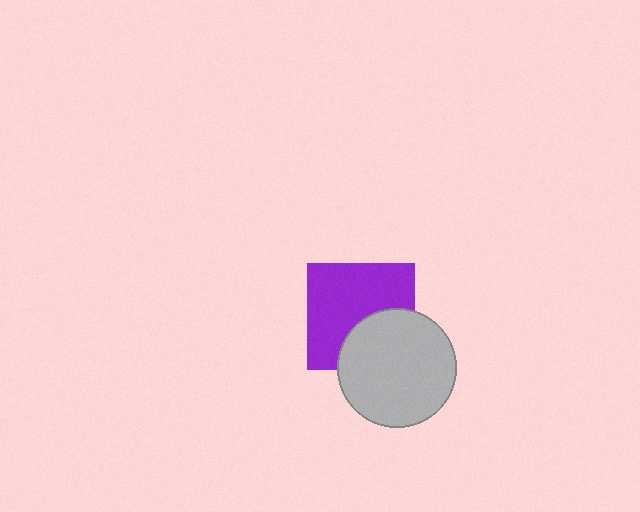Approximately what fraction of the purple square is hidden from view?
Roughly 35% of the purple square is hidden behind the light gray circle.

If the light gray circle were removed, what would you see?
You would see the complete purple square.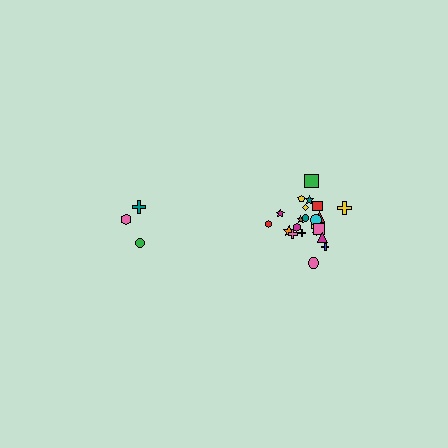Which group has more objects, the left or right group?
The right group.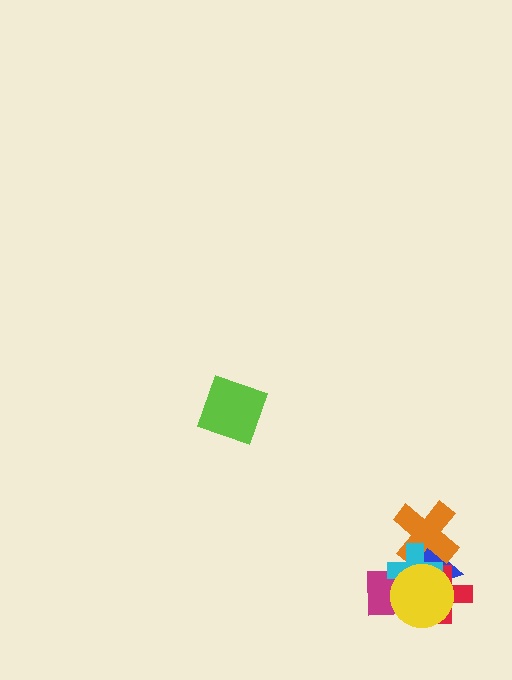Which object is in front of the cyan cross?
The yellow circle is in front of the cyan cross.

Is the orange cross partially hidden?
Yes, it is partially covered by another shape.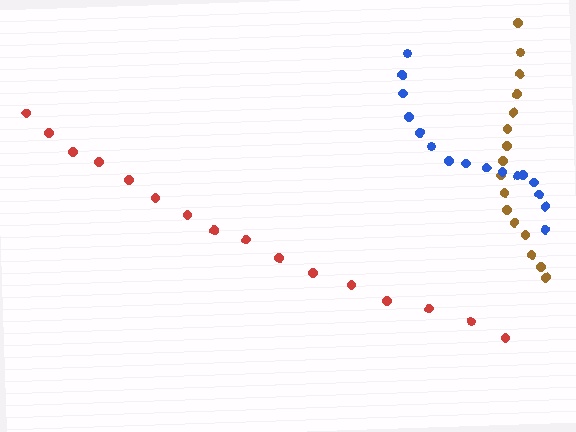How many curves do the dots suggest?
There are 3 distinct paths.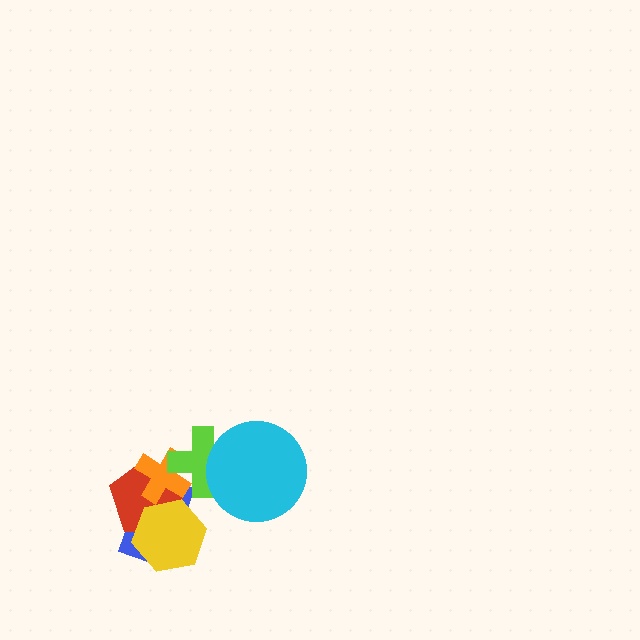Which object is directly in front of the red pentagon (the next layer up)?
The orange cross is directly in front of the red pentagon.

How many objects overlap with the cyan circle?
1 object overlaps with the cyan circle.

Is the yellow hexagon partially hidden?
No, no other shape covers it.